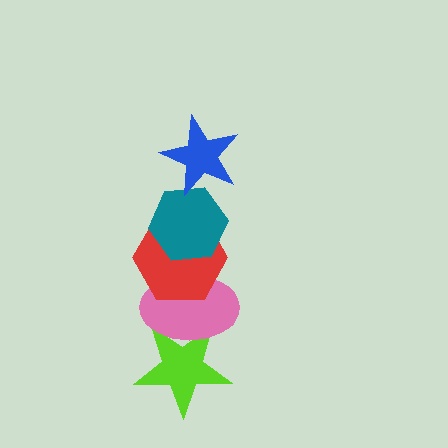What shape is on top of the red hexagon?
The teal hexagon is on top of the red hexagon.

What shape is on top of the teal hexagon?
The blue star is on top of the teal hexagon.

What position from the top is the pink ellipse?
The pink ellipse is 4th from the top.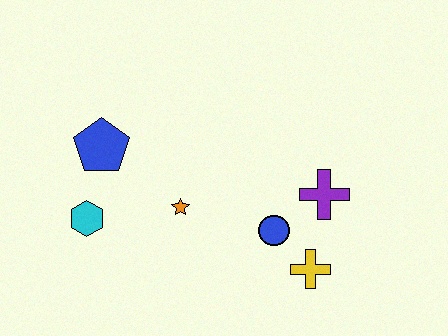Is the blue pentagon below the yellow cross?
No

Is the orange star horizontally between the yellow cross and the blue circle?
No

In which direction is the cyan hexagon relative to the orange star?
The cyan hexagon is to the left of the orange star.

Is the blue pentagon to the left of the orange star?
Yes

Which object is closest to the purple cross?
The blue circle is closest to the purple cross.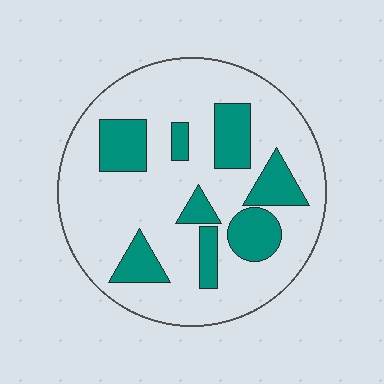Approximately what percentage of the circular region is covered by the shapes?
Approximately 25%.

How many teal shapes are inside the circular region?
8.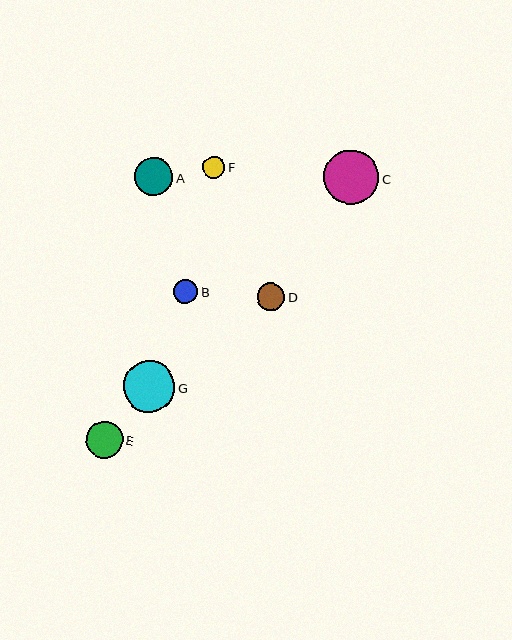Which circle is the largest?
Circle C is the largest with a size of approximately 55 pixels.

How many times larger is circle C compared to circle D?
Circle C is approximately 2.0 times the size of circle D.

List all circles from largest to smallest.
From largest to smallest: C, G, A, E, D, B, F.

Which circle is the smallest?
Circle F is the smallest with a size of approximately 22 pixels.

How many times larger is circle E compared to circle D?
Circle E is approximately 1.3 times the size of circle D.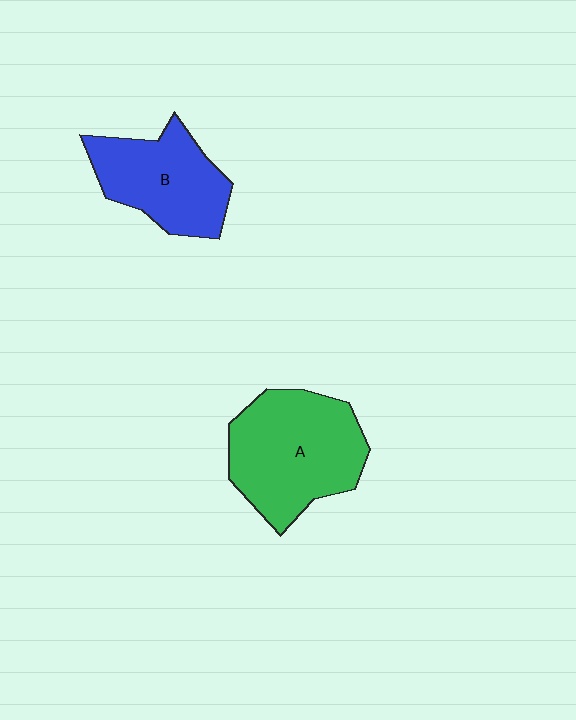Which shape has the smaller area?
Shape B (blue).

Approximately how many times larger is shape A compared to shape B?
Approximately 1.3 times.